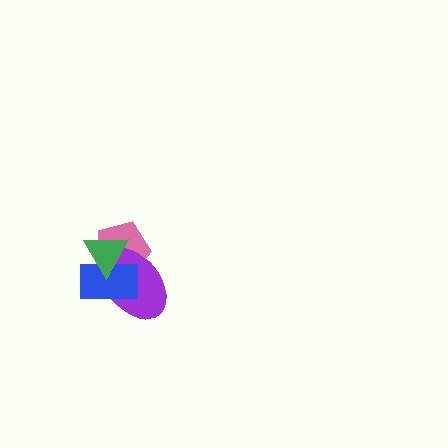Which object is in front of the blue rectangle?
The green triangle is in front of the blue rectangle.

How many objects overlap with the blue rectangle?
3 objects overlap with the blue rectangle.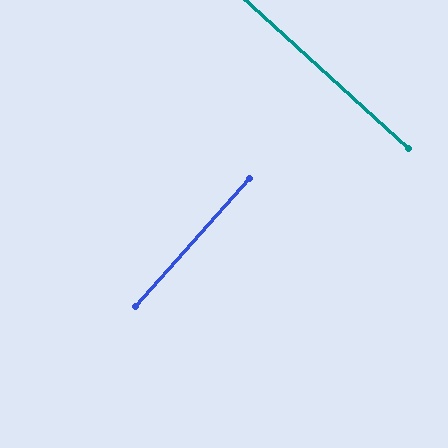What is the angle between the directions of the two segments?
Approximately 90 degrees.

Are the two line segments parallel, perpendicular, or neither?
Perpendicular — they meet at approximately 90°.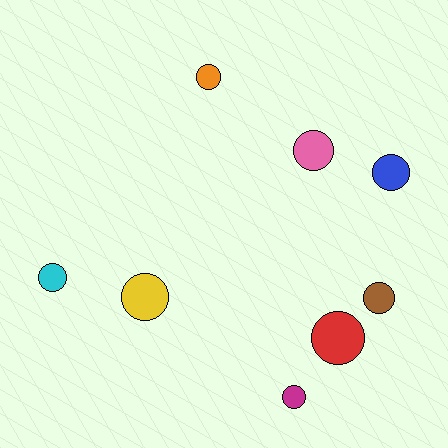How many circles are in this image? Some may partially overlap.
There are 8 circles.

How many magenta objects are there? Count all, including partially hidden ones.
There is 1 magenta object.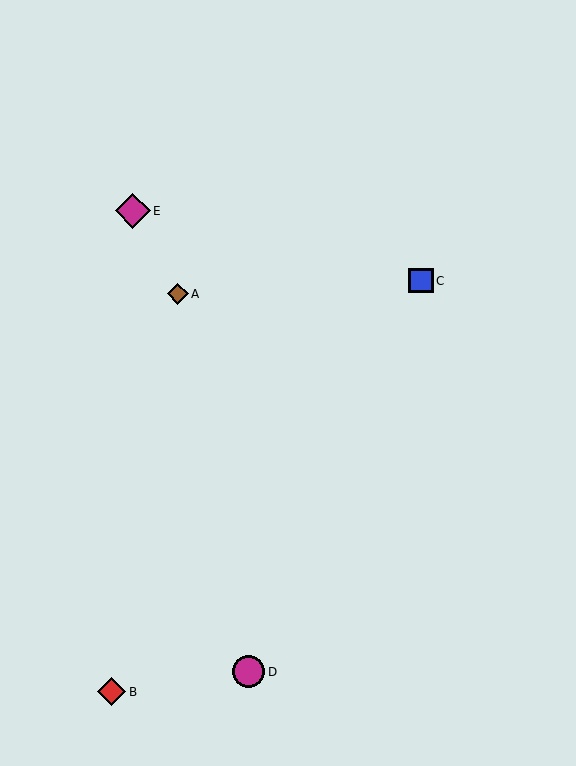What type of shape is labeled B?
Shape B is a red diamond.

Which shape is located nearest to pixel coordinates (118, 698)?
The red diamond (labeled B) at (111, 692) is nearest to that location.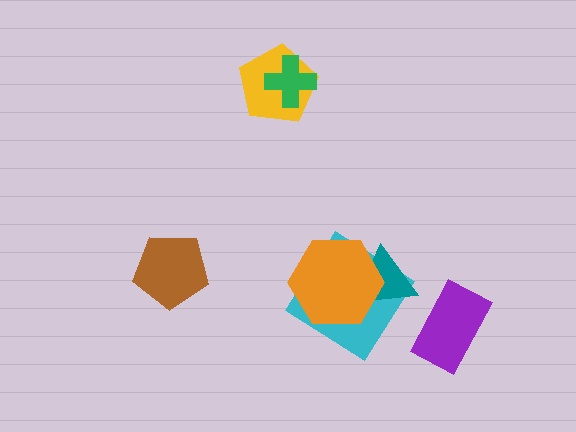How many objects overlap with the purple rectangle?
0 objects overlap with the purple rectangle.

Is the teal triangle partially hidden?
Yes, it is partially covered by another shape.